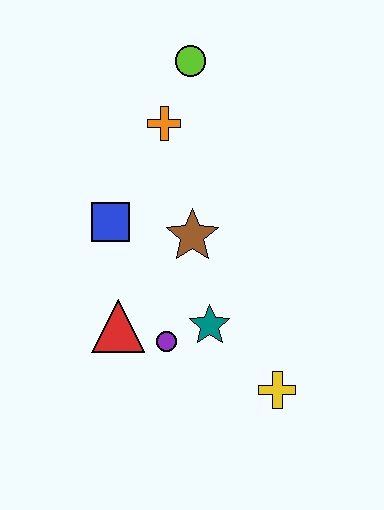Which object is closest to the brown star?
The blue square is closest to the brown star.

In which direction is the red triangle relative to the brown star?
The red triangle is below the brown star.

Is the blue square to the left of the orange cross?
Yes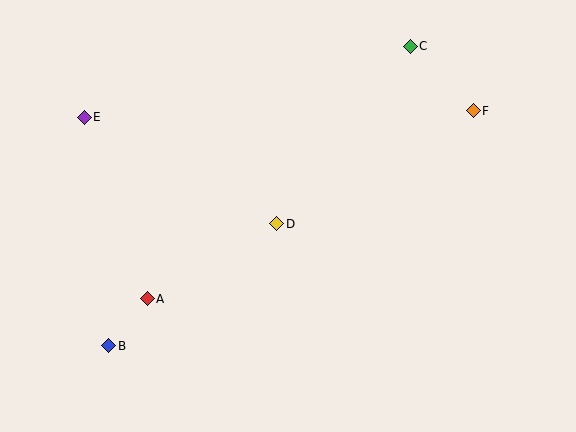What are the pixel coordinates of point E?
Point E is at (84, 117).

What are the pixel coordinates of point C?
Point C is at (410, 46).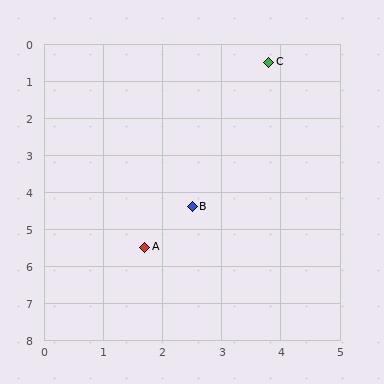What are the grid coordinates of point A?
Point A is at approximately (1.7, 5.5).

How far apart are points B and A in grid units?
Points B and A are about 1.4 grid units apart.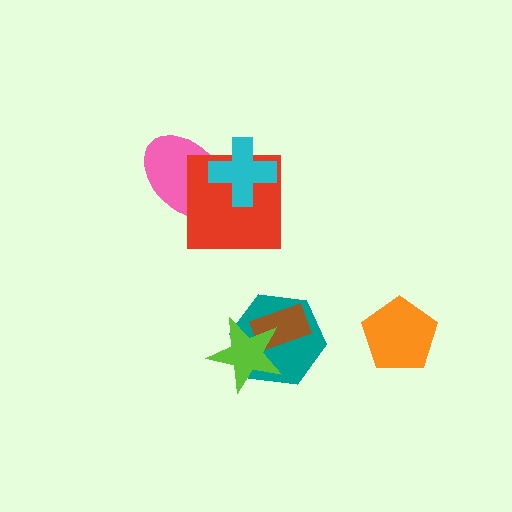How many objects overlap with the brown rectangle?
2 objects overlap with the brown rectangle.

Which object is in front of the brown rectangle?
The lime star is in front of the brown rectangle.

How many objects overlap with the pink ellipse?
2 objects overlap with the pink ellipse.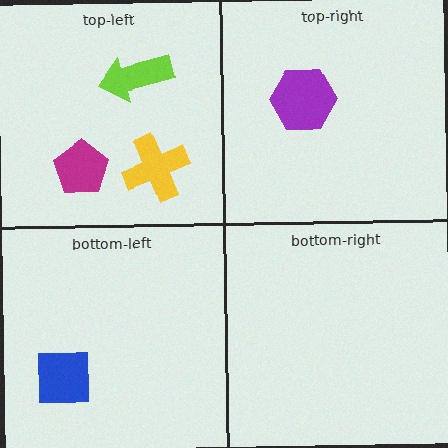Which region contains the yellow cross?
The top-left region.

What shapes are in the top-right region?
The purple hexagon.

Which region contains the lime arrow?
The top-left region.